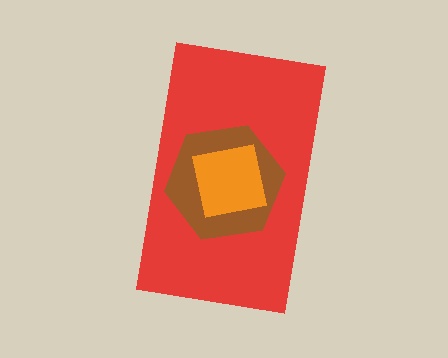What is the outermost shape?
The red rectangle.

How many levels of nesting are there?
3.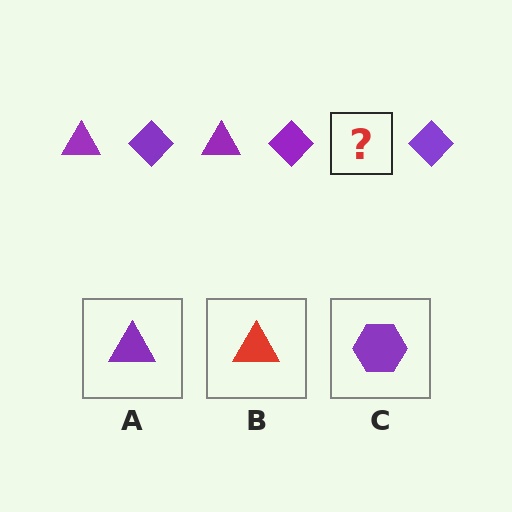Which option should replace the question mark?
Option A.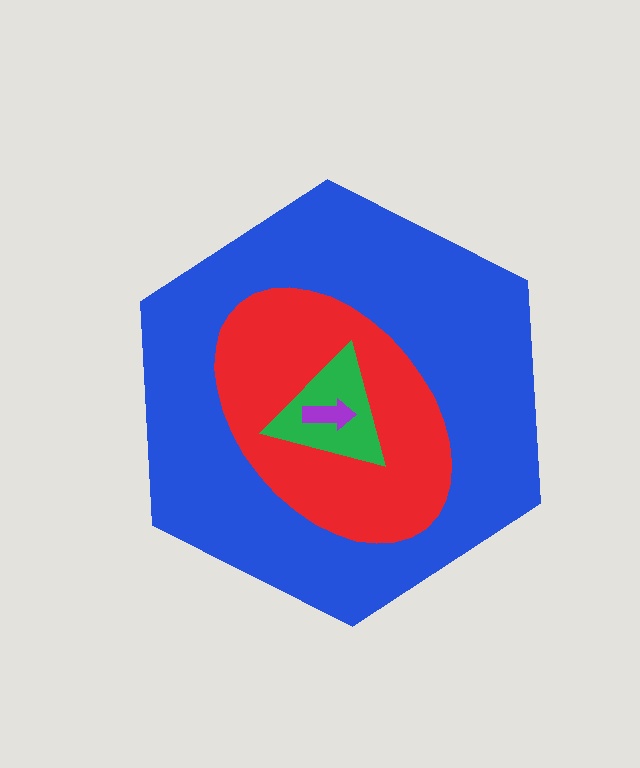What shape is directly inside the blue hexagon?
The red ellipse.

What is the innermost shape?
The purple arrow.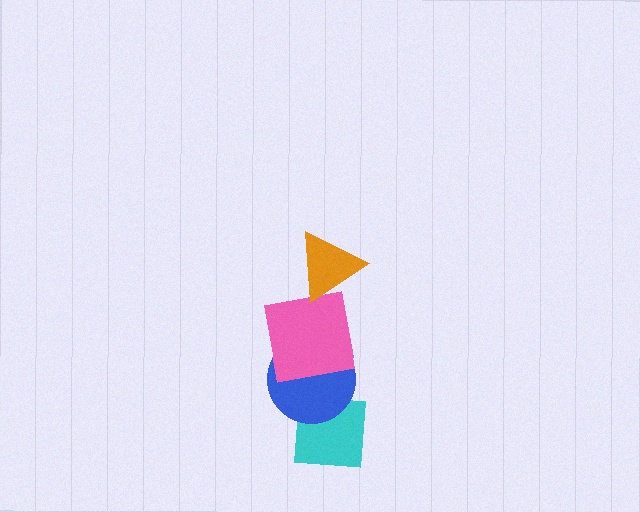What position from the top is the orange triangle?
The orange triangle is 1st from the top.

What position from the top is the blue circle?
The blue circle is 3rd from the top.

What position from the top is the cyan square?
The cyan square is 4th from the top.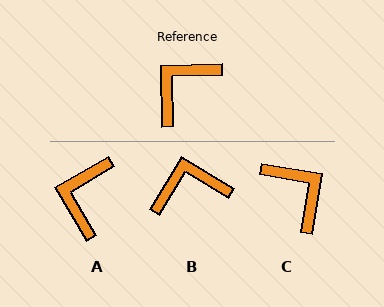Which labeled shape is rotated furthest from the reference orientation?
C, about 101 degrees away.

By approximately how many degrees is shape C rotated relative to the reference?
Approximately 101 degrees clockwise.